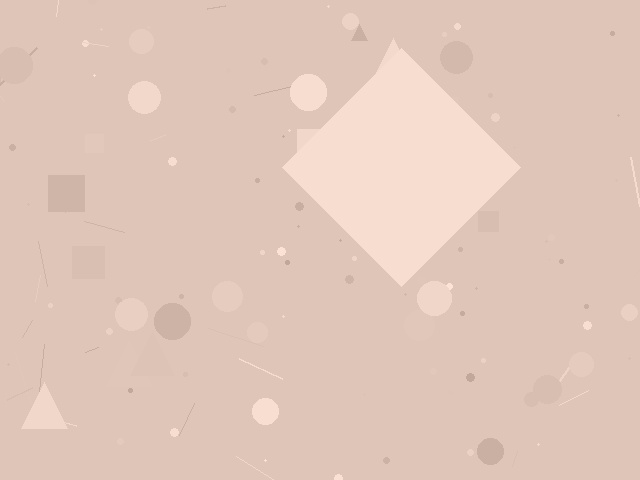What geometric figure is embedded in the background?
A diamond is embedded in the background.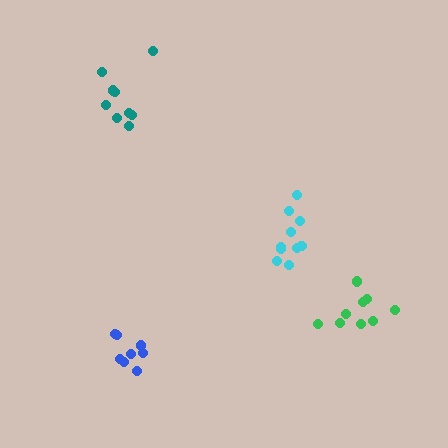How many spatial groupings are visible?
There are 4 spatial groupings.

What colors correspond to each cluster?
The clusters are colored: blue, cyan, green, teal.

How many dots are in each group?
Group 1: 8 dots, Group 2: 10 dots, Group 3: 10 dots, Group 4: 9 dots (37 total).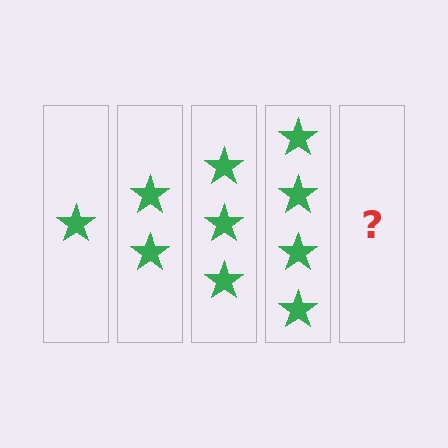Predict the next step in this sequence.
The next step is 5 stars.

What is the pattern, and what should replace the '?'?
The pattern is that each step adds one more star. The '?' should be 5 stars.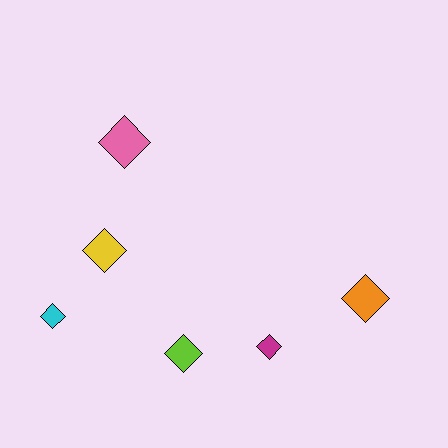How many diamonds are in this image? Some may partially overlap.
There are 6 diamonds.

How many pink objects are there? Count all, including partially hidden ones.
There is 1 pink object.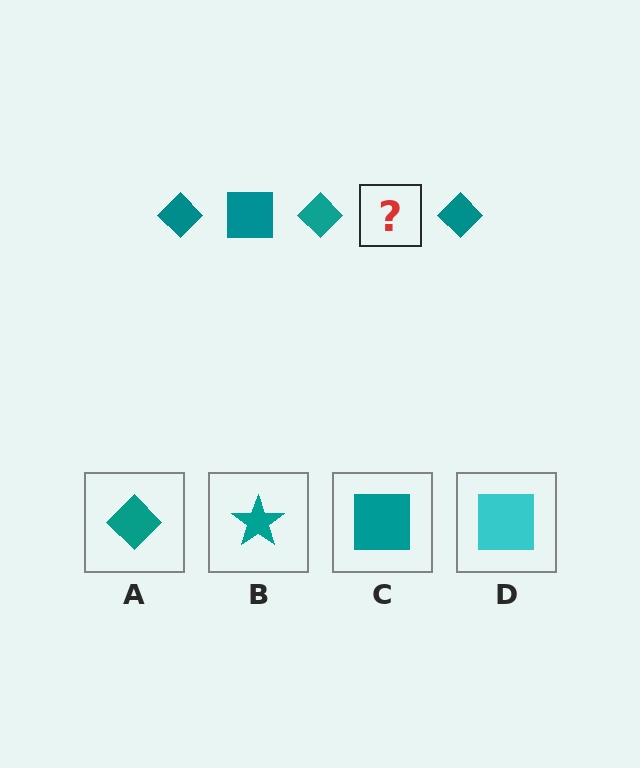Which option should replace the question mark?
Option C.